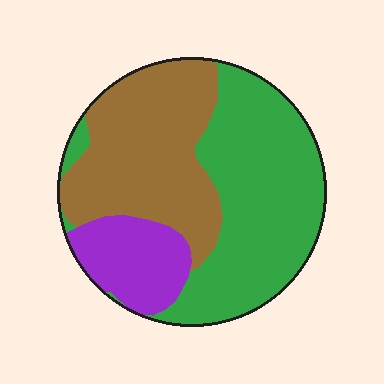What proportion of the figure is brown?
Brown takes up between a third and a half of the figure.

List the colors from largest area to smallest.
From largest to smallest: green, brown, purple.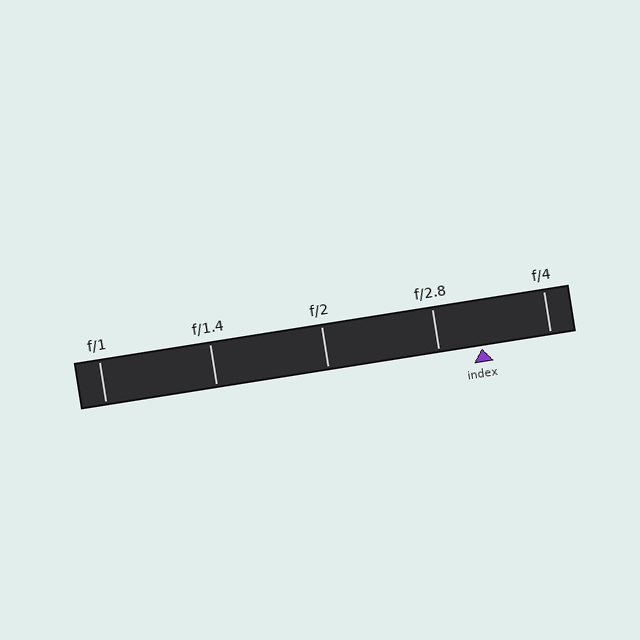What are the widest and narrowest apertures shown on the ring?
The widest aperture shown is f/1 and the narrowest is f/4.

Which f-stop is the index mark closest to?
The index mark is closest to f/2.8.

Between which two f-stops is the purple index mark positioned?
The index mark is between f/2.8 and f/4.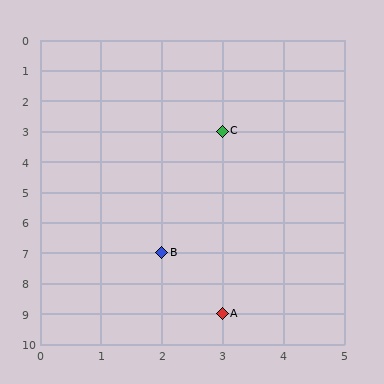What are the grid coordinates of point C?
Point C is at grid coordinates (3, 3).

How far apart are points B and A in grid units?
Points B and A are 1 column and 2 rows apart (about 2.2 grid units diagonally).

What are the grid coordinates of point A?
Point A is at grid coordinates (3, 9).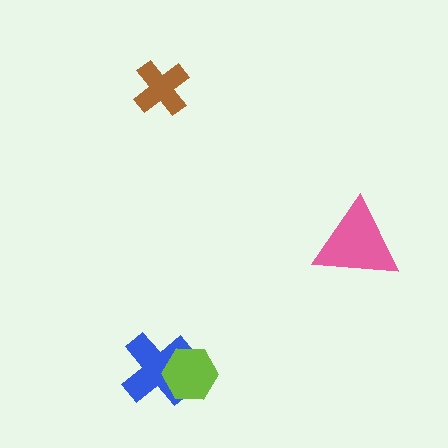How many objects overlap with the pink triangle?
0 objects overlap with the pink triangle.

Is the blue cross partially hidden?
Yes, it is partially covered by another shape.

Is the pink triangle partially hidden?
No, no other shape covers it.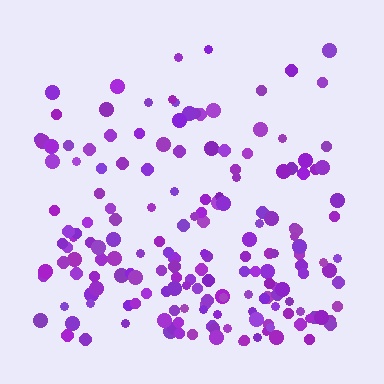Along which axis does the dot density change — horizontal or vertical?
Vertical.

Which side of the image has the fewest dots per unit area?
The top.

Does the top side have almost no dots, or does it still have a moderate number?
Still a moderate number, just noticeably fewer than the bottom.